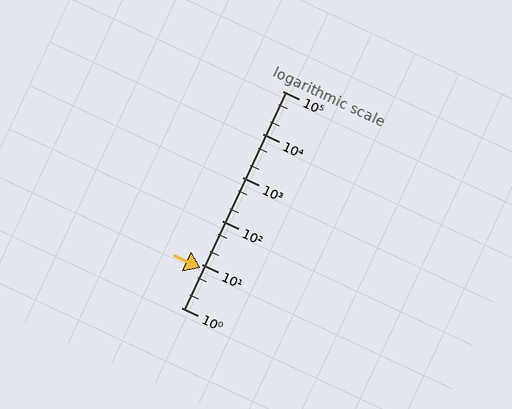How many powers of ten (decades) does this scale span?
The scale spans 5 decades, from 1 to 100000.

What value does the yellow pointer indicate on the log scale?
The pointer indicates approximately 8.2.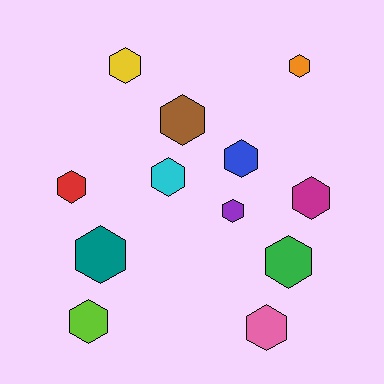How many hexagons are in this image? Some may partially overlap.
There are 12 hexagons.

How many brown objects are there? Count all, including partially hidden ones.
There is 1 brown object.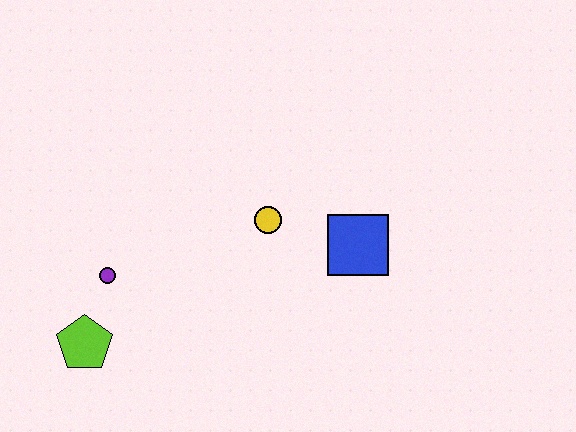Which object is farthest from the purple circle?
The blue square is farthest from the purple circle.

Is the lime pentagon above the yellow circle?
No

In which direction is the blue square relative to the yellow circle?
The blue square is to the right of the yellow circle.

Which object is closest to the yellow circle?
The blue square is closest to the yellow circle.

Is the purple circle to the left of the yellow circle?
Yes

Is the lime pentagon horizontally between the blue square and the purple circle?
No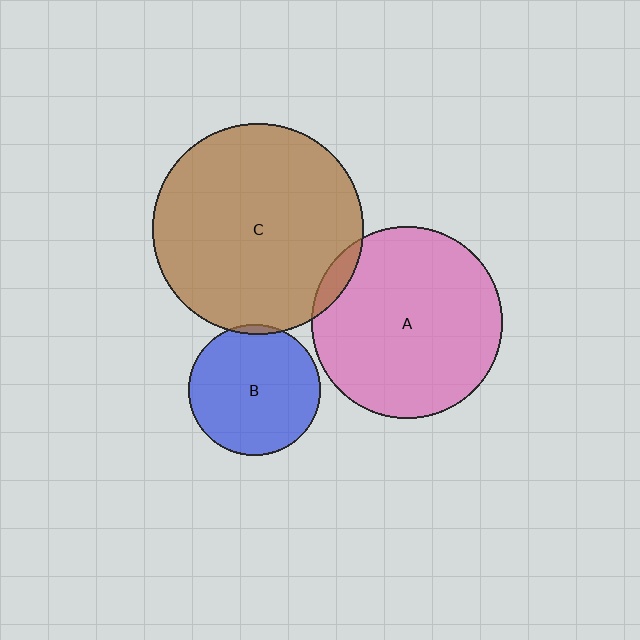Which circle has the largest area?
Circle C (brown).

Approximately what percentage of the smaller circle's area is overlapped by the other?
Approximately 5%.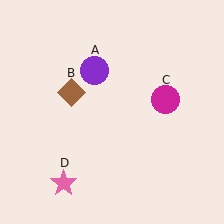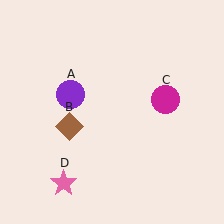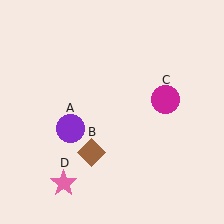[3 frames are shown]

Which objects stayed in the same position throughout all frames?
Magenta circle (object C) and pink star (object D) remained stationary.